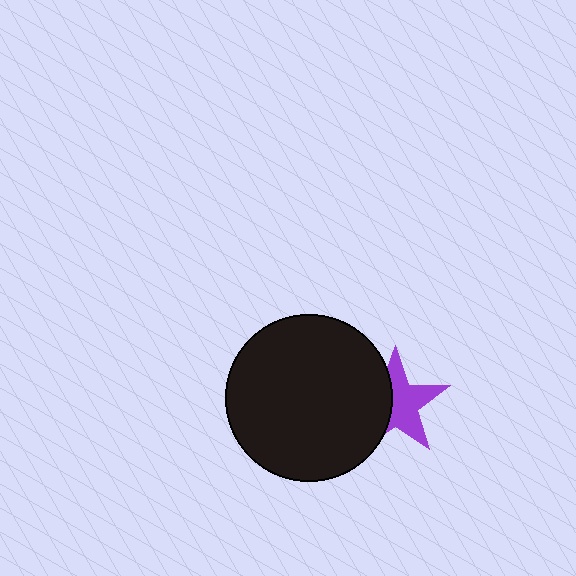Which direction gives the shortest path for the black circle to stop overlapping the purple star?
Moving left gives the shortest separation.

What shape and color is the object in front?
The object in front is a black circle.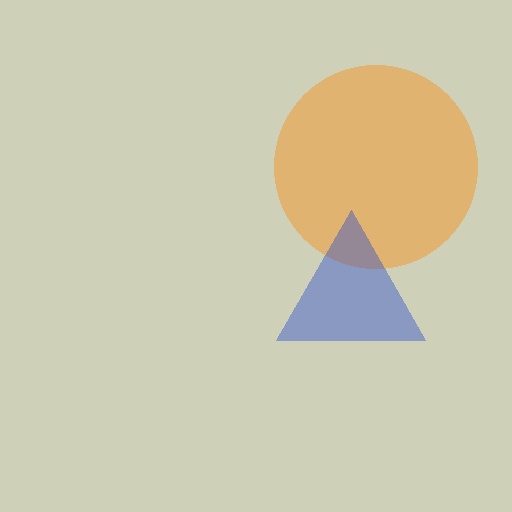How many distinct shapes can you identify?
There are 2 distinct shapes: an orange circle, a blue triangle.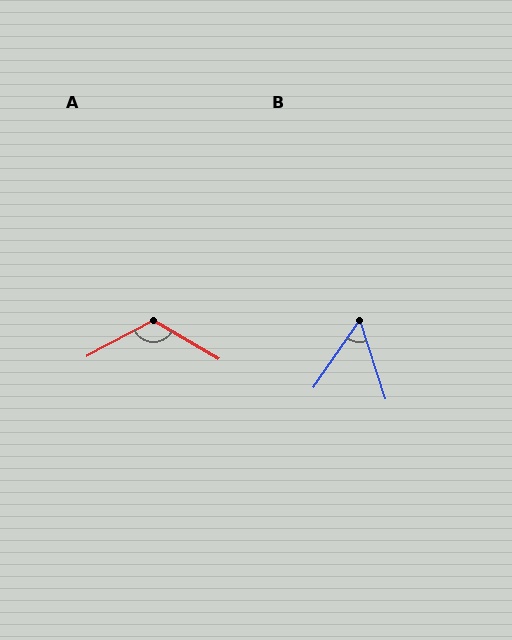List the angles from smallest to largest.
B (52°), A (122°).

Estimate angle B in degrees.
Approximately 52 degrees.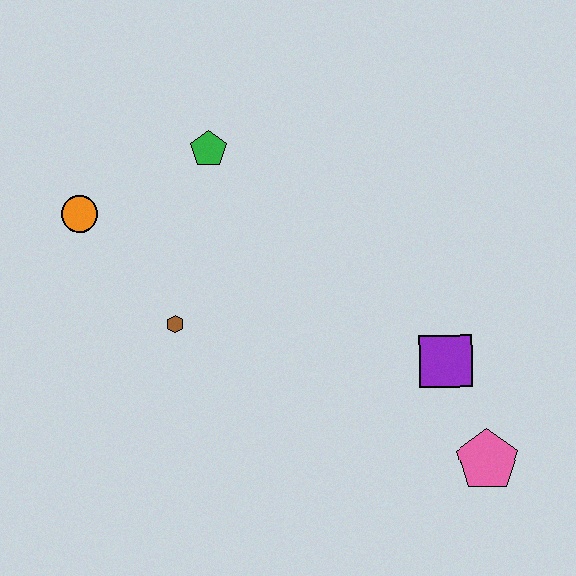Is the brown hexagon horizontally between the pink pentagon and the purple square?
No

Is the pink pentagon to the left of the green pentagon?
No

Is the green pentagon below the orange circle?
No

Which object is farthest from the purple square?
The orange circle is farthest from the purple square.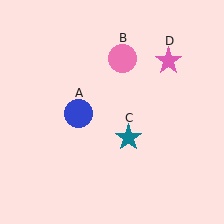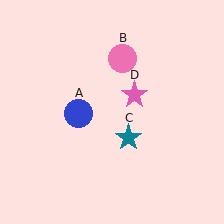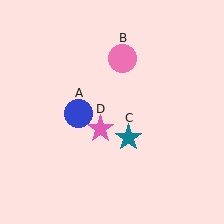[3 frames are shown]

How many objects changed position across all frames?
1 object changed position: pink star (object D).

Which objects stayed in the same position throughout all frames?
Blue circle (object A) and pink circle (object B) and teal star (object C) remained stationary.